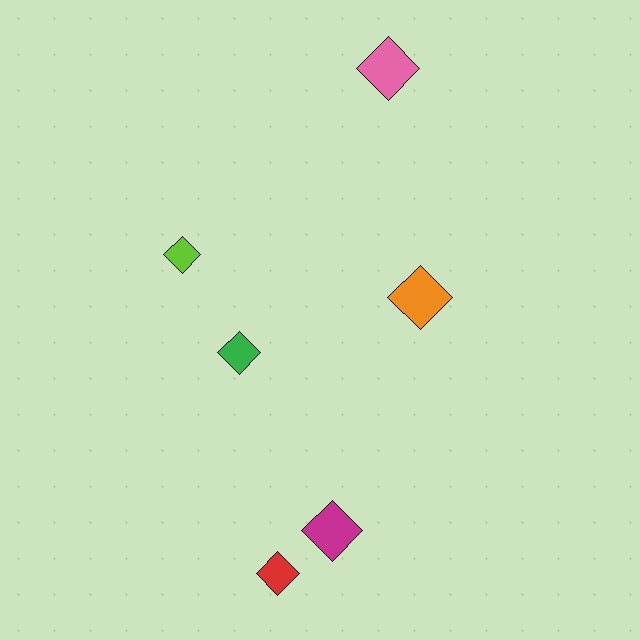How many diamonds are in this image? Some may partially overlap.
There are 6 diamonds.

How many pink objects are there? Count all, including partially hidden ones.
There is 1 pink object.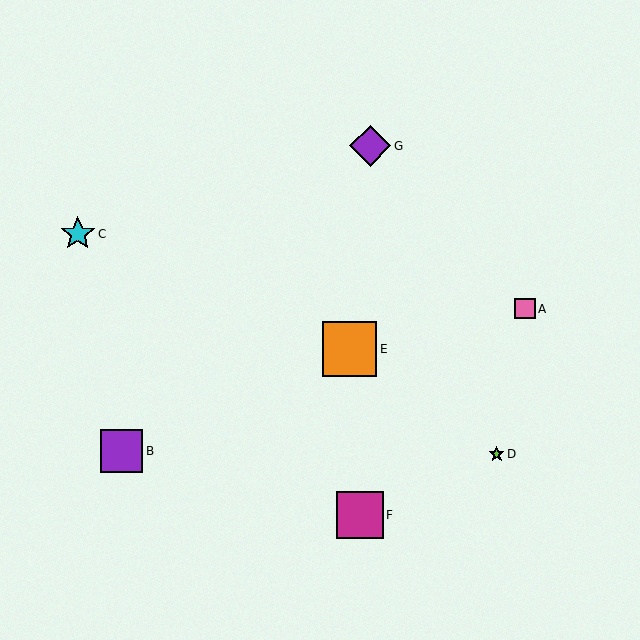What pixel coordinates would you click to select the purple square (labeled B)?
Click at (122, 451) to select the purple square B.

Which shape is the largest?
The orange square (labeled E) is the largest.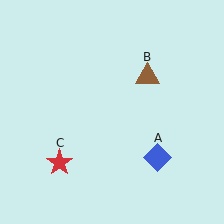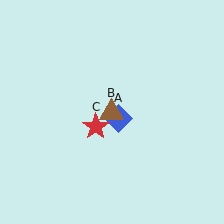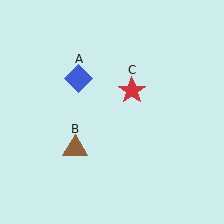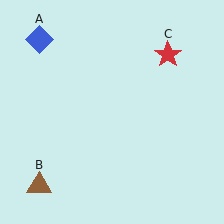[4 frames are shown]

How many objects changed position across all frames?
3 objects changed position: blue diamond (object A), brown triangle (object B), red star (object C).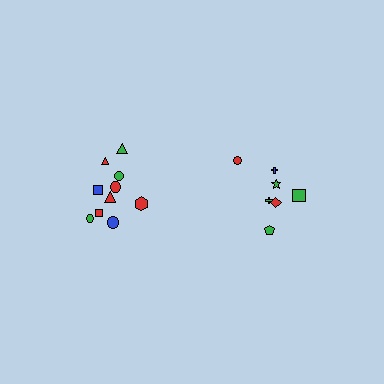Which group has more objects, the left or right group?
The left group.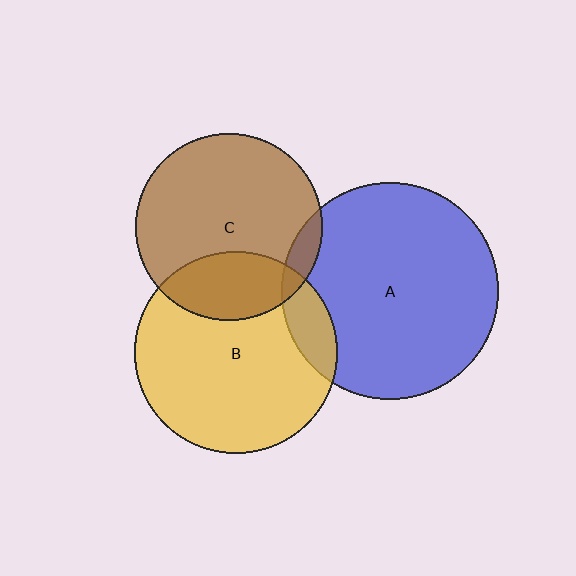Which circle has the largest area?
Circle A (blue).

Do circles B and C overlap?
Yes.